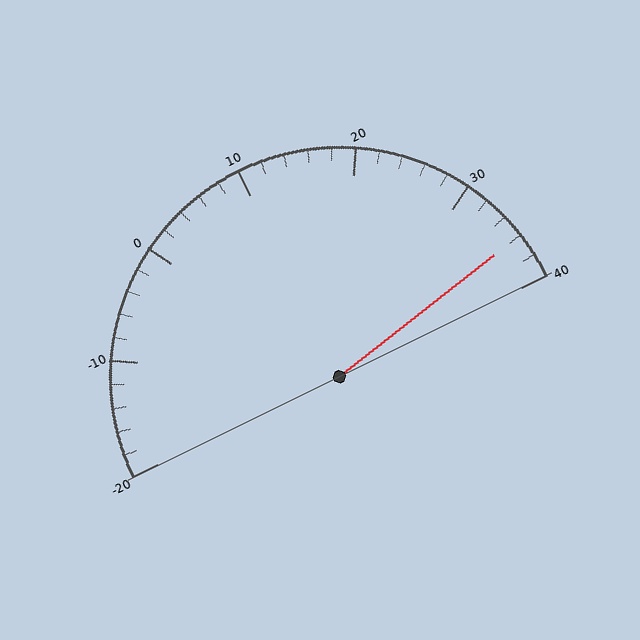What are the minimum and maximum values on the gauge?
The gauge ranges from -20 to 40.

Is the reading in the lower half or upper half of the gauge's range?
The reading is in the upper half of the range (-20 to 40).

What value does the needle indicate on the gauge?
The needle indicates approximately 36.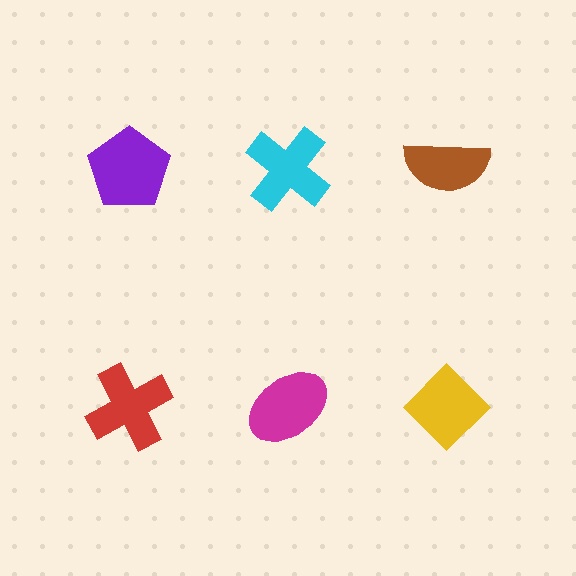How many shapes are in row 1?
3 shapes.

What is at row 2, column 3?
A yellow diamond.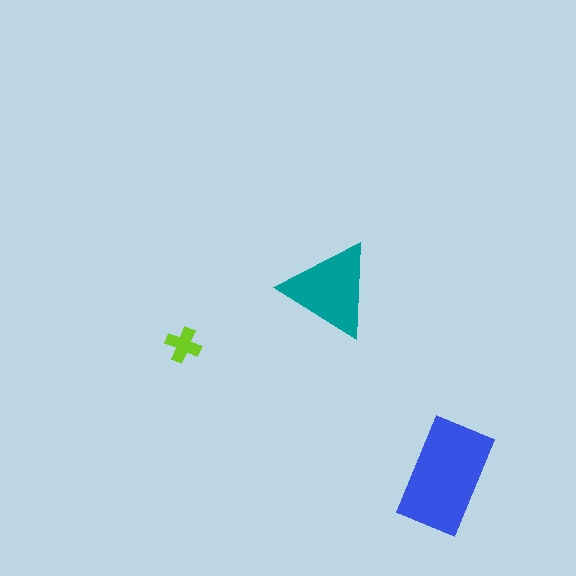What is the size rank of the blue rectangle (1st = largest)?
1st.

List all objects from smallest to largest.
The lime cross, the teal triangle, the blue rectangle.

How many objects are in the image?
There are 3 objects in the image.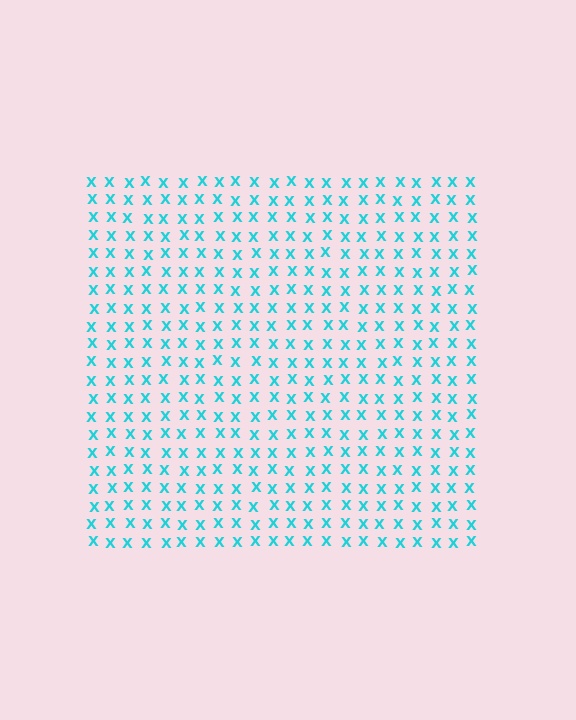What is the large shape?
The large shape is a square.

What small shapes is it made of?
It is made of small letter X's.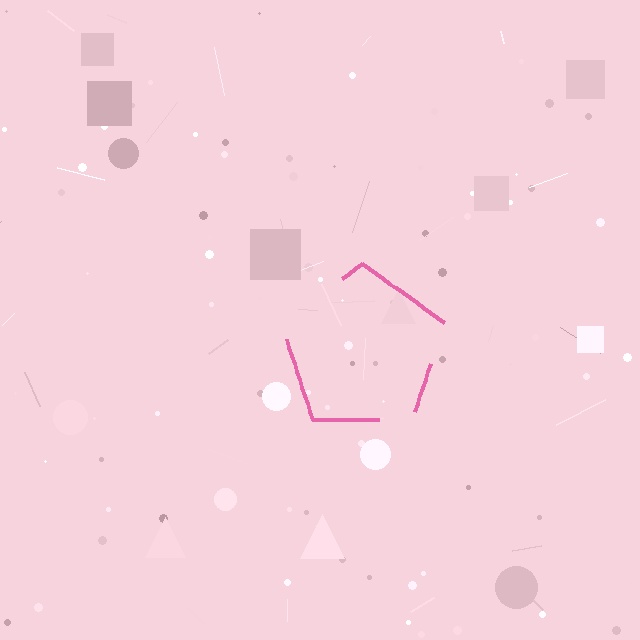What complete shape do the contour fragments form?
The contour fragments form a pentagon.